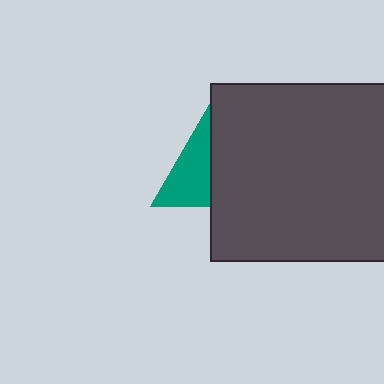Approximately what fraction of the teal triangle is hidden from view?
Roughly 50% of the teal triangle is hidden behind the dark gray square.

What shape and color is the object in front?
The object in front is a dark gray square.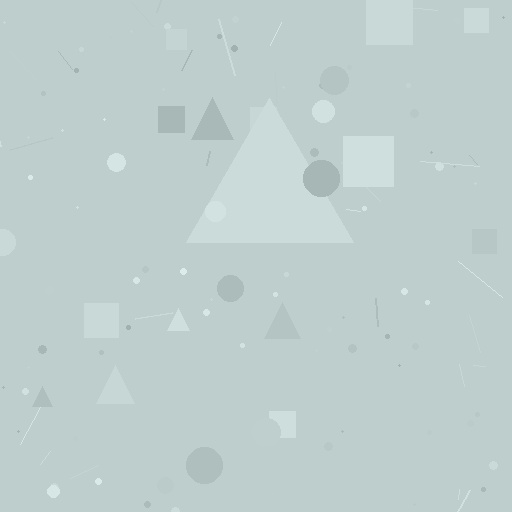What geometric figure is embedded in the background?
A triangle is embedded in the background.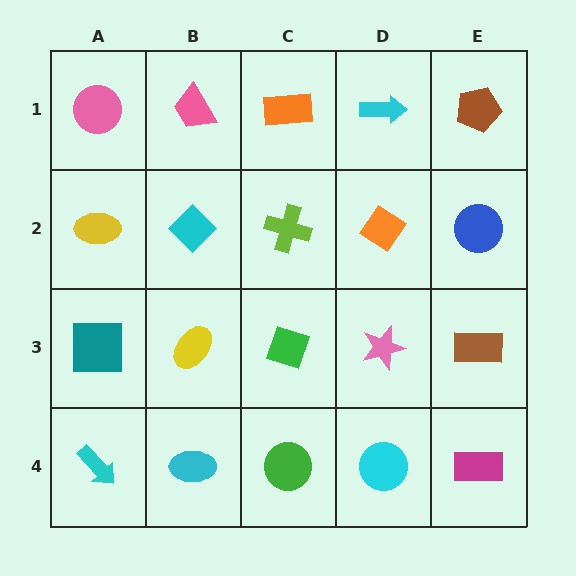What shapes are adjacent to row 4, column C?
A green diamond (row 3, column C), a cyan ellipse (row 4, column B), a cyan circle (row 4, column D).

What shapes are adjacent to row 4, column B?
A yellow ellipse (row 3, column B), a cyan arrow (row 4, column A), a green circle (row 4, column C).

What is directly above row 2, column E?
A brown pentagon.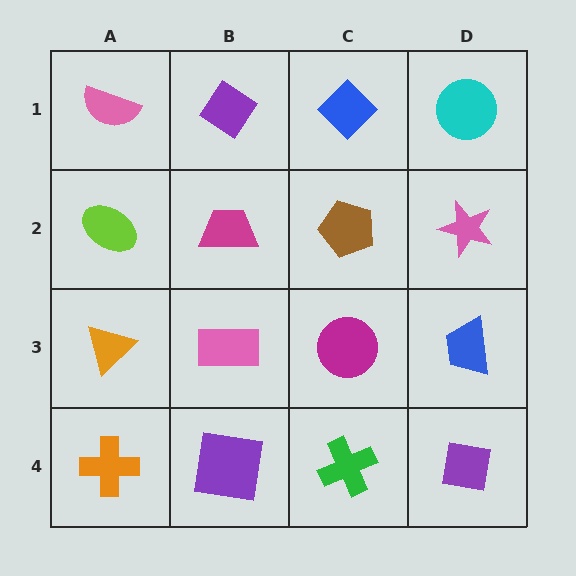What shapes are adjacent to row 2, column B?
A purple diamond (row 1, column B), a pink rectangle (row 3, column B), a lime ellipse (row 2, column A), a brown pentagon (row 2, column C).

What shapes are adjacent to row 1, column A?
A lime ellipse (row 2, column A), a purple diamond (row 1, column B).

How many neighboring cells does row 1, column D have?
2.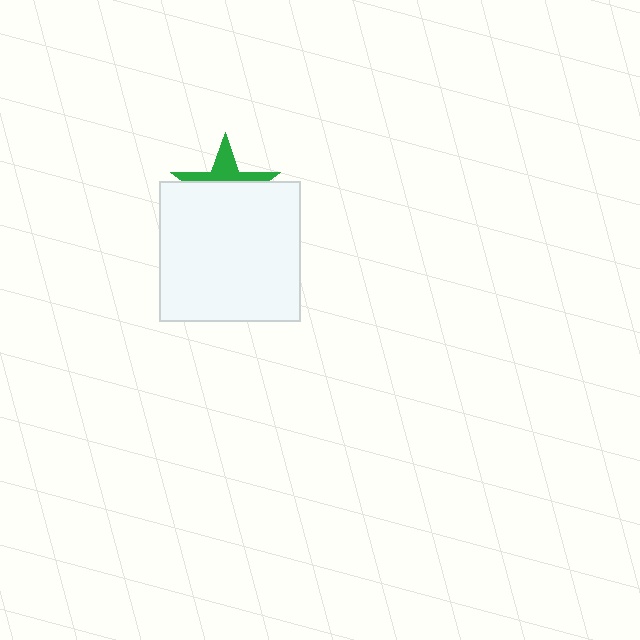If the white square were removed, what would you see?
You would see the complete green star.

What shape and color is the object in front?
The object in front is a white square.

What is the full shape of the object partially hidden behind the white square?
The partially hidden object is a green star.